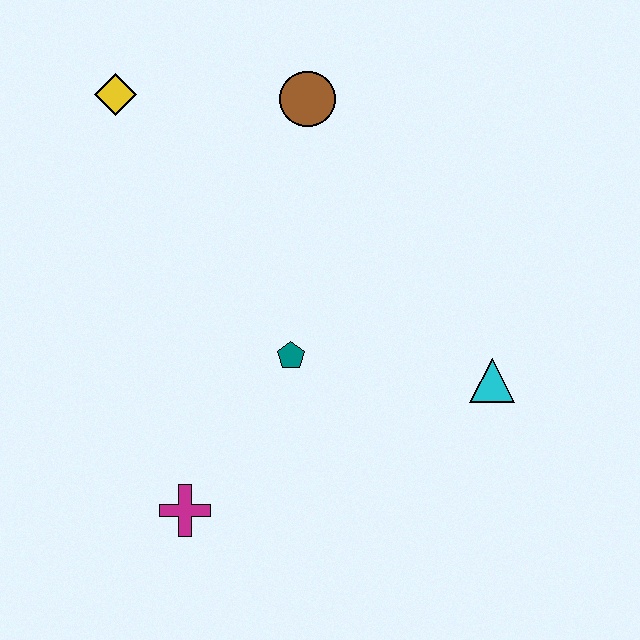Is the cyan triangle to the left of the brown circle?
No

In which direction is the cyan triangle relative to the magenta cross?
The cyan triangle is to the right of the magenta cross.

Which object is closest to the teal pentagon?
The magenta cross is closest to the teal pentagon.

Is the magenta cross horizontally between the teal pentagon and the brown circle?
No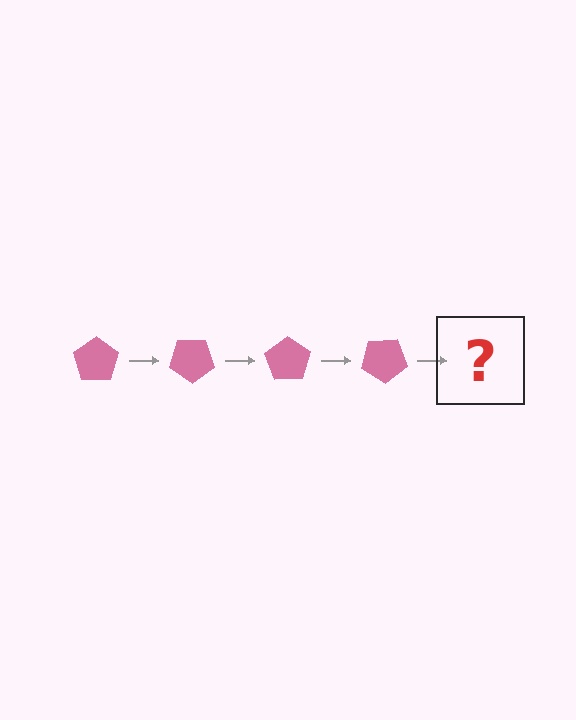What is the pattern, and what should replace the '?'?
The pattern is that the pentagon rotates 35 degrees each step. The '?' should be a pink pentagon rotated 140 degrees.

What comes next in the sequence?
The next element should be a pink pentagon rotated 140 degrees.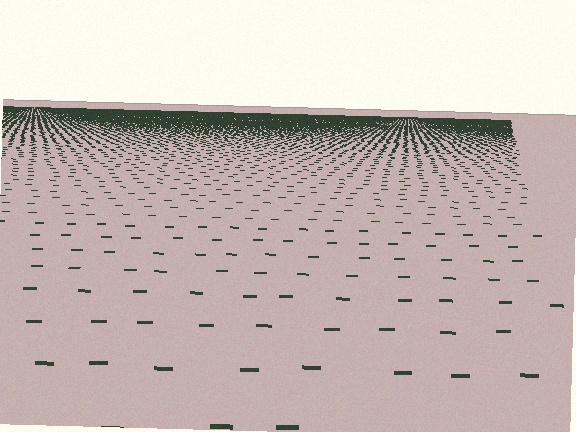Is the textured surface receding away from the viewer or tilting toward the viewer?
The surface is receding away from the viewer. Texture elements get smaller and denser toward the top.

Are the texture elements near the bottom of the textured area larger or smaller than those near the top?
Larger. Near the bottom, elements are closer to the viewer and appear at a bigger on-screen size.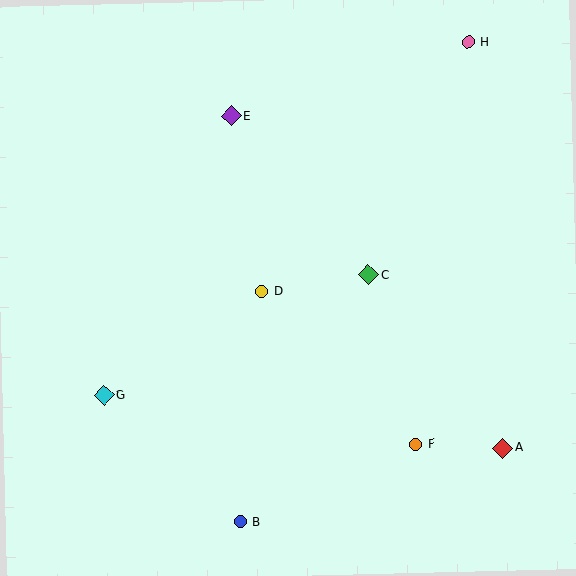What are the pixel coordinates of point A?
Point A is at (503, 448).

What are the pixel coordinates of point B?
Point B is at (240, 522).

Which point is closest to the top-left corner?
Point E is closest to the top-left corner.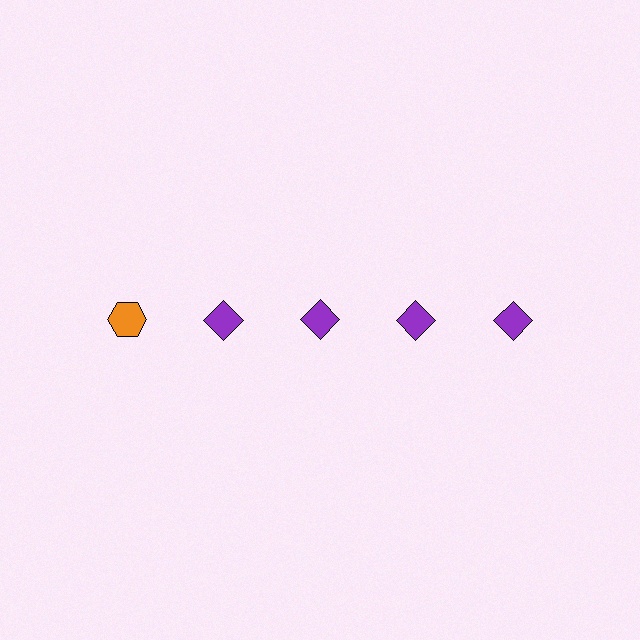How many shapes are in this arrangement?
There are 5 shapes arranged in a grid pattern.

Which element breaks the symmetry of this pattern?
The orange hexagon in the top row, leftmost column breaks the symmetry. All other shapes are purple diamonds.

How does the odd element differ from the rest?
It differs in both color (orange instead of purple) and shape (hexagon instead of diamond).